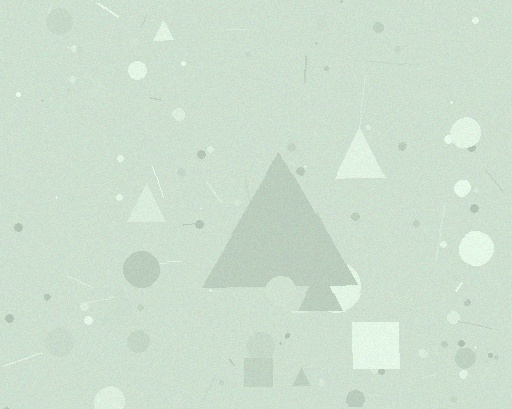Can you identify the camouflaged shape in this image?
The camouflaged shape is a triangle.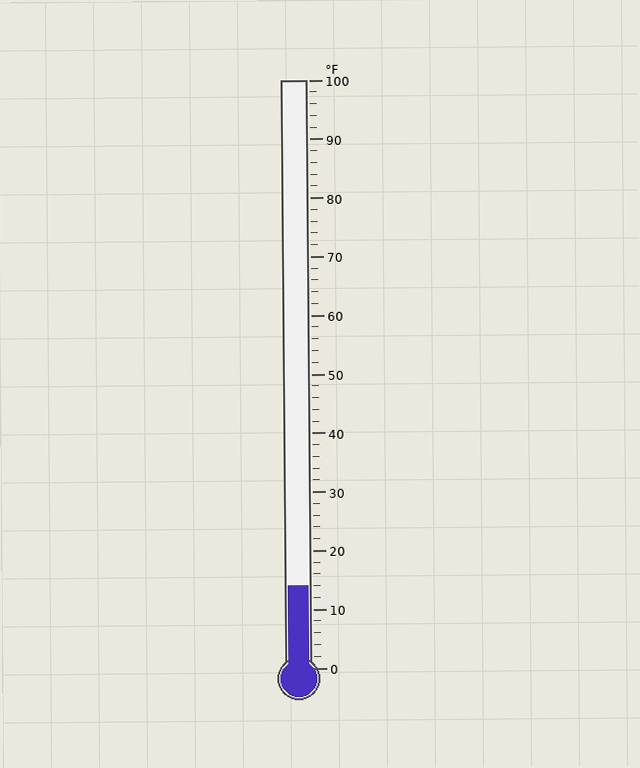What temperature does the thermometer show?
The thermometer shows approximately 14°F.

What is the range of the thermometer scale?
The thermometer scale ranges from 0°F to 100°F.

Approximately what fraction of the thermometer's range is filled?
The thermometer is filled to approximately 15% of its range.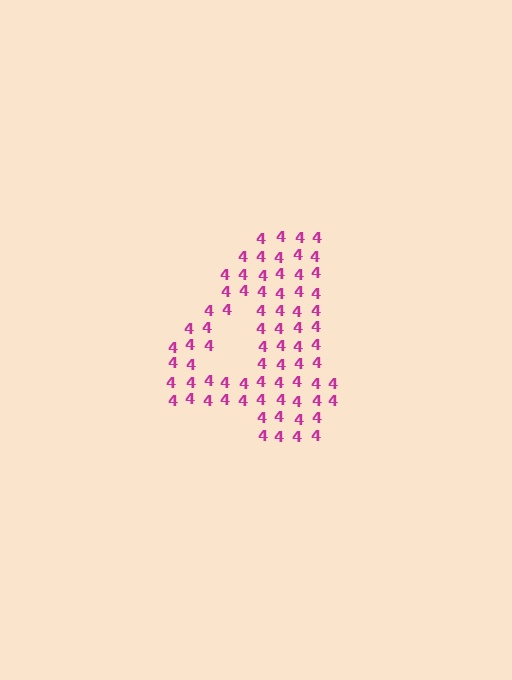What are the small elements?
The small elements are digit 4's.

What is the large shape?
The large shape is the digit 4.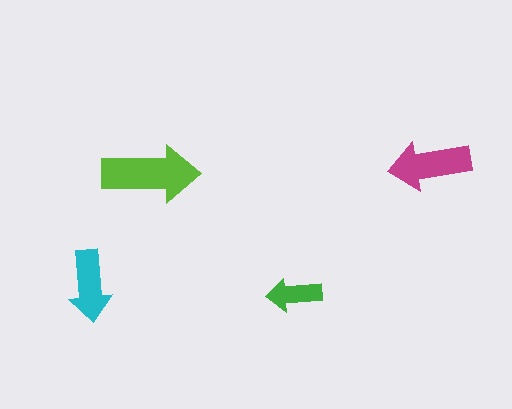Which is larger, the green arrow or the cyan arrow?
The cyan one.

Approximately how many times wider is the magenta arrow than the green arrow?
About 1.5 times wider.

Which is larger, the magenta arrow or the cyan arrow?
The magenta one.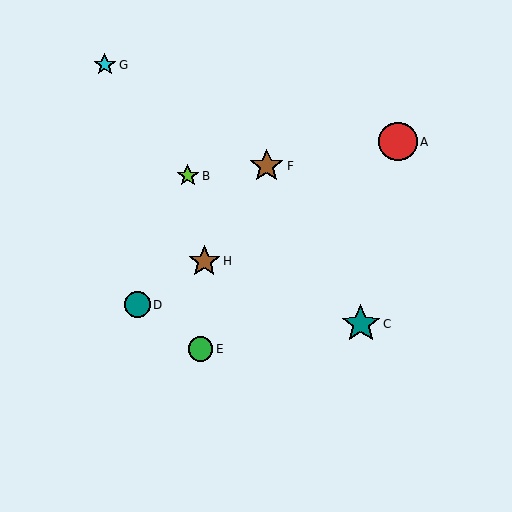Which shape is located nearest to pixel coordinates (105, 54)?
The cyan star (labeled G) at (105, 65) is nearest to that location.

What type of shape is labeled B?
Shape B is a lime star.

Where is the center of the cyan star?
The center of the cyan star is at (105, 65).